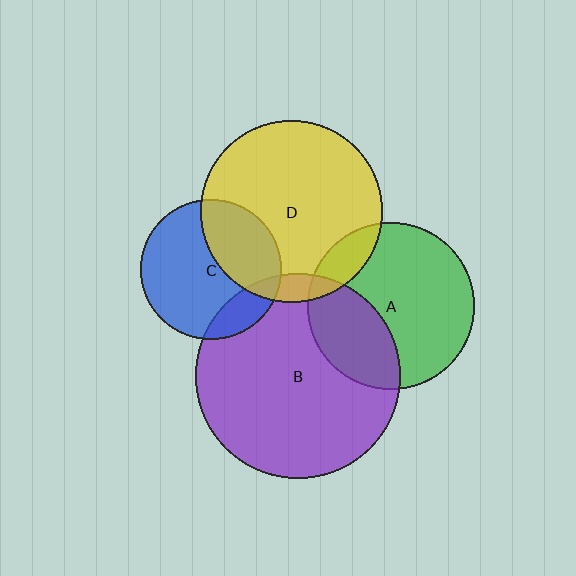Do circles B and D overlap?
Yes.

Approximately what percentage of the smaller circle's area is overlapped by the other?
Approximately 5%.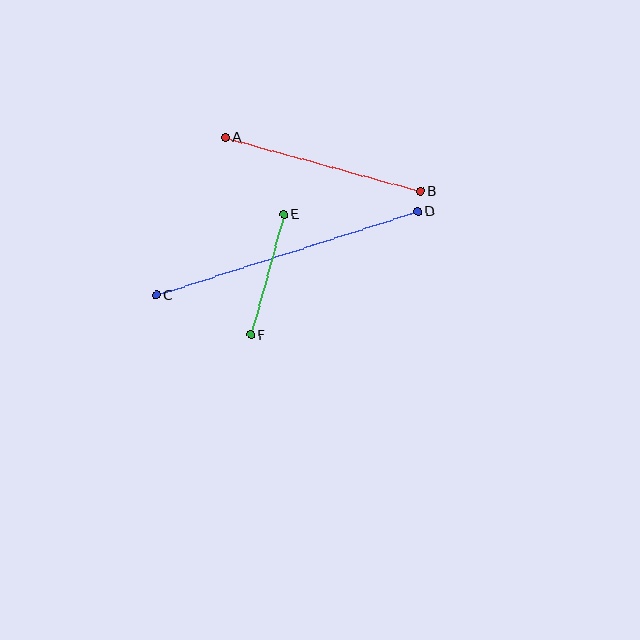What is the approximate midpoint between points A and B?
The midpoint is at approximately (322, 164) pixels.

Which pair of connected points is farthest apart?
Points C and D are farthest apart.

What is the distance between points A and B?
The distance is approximately 202 pixels.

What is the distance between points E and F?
The distance is approximately 125 pixels.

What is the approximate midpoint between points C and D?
The midpoint is at approximately (287, 253) pixels.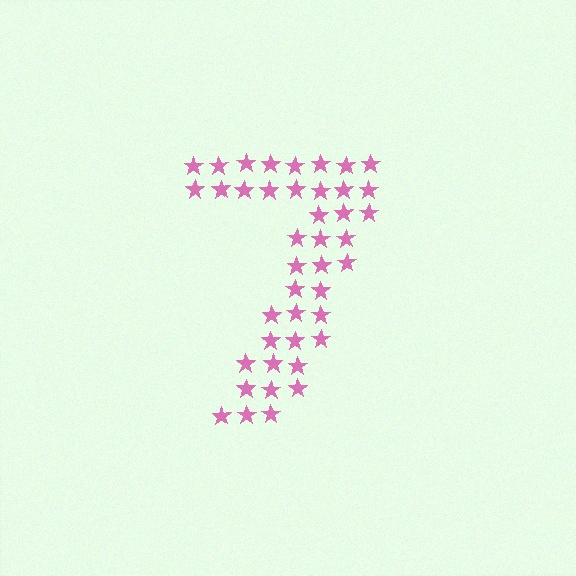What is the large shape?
The large shape is the digit 7.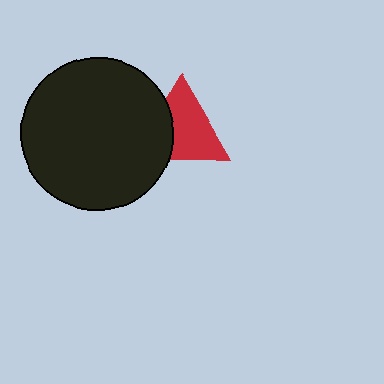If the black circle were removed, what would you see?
You would see the complete red triangle.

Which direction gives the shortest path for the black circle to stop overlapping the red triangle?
Moving left gives the shortest separation.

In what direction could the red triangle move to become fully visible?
The red triangle could move right. That would shift it out from behind the black circle entirely.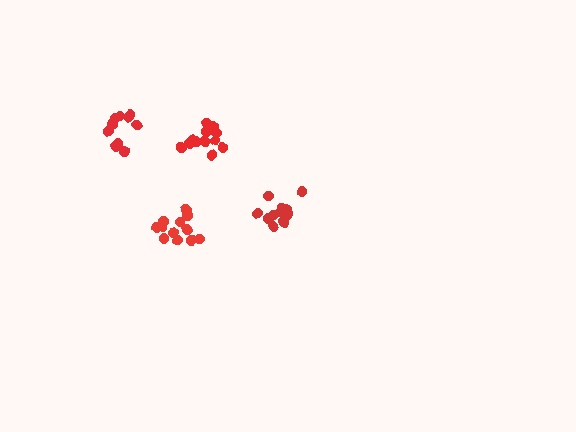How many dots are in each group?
Group 1: 12 dots, Group 2: 10 dots, Group 3: 13 dots, Group 4: 13 dots (48 total).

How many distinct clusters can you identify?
There are 4 distinct clusters.